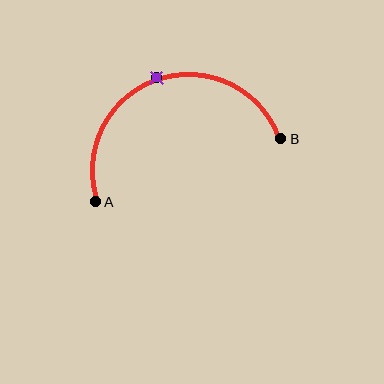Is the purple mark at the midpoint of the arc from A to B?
Yes. The purple mark lies on the arc at equal arc-length from both A and B — it is the arc midpoint.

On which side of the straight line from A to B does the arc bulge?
The arc bulges above the straight line connecting A and B.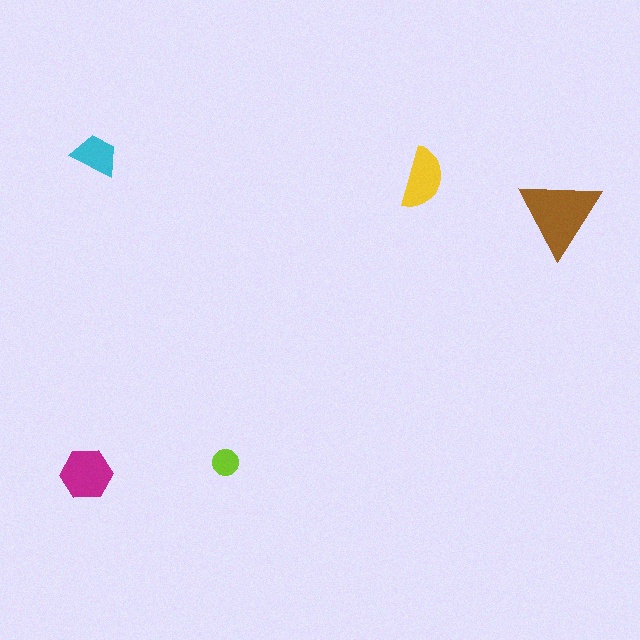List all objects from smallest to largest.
The lime circle, the cyan trapezoid, the yellow semicircle, the magenta hexagon, the brown triangle.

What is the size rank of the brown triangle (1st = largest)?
1st.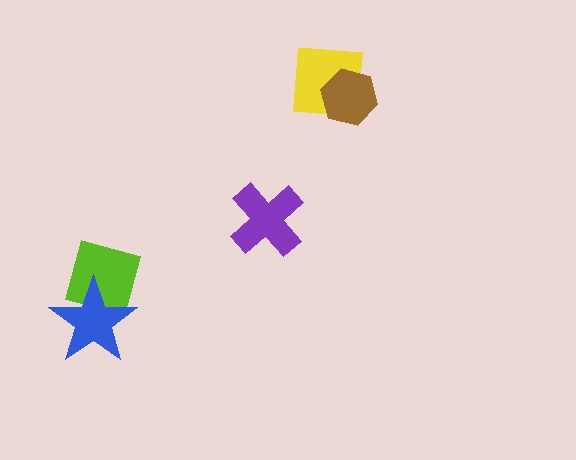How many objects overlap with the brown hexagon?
1 object overlaps with the brown hexagon.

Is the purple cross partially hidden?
No, no other shape covers it.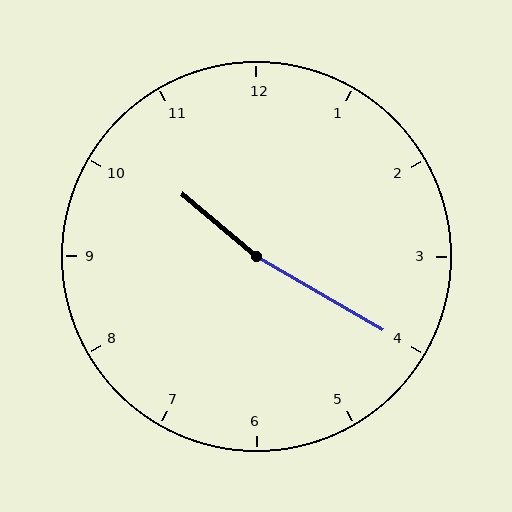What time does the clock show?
10:20.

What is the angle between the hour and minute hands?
Approximately 170 degrees.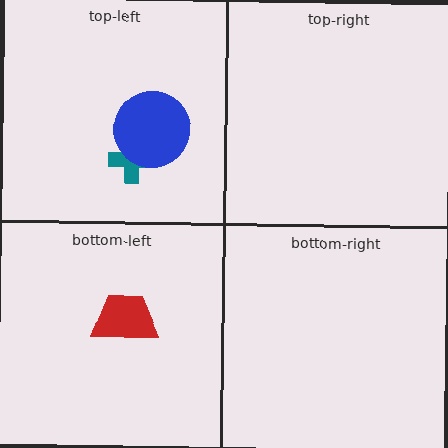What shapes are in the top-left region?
The teal cross, the blue circle.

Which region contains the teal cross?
The top-left region.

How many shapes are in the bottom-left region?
1.